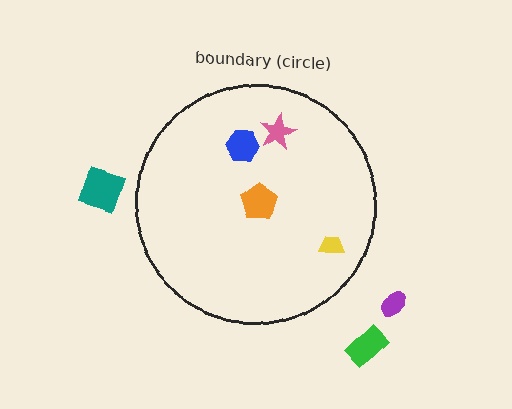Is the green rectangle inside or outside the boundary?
Outside.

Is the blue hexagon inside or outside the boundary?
Inside.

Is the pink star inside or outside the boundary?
Inside.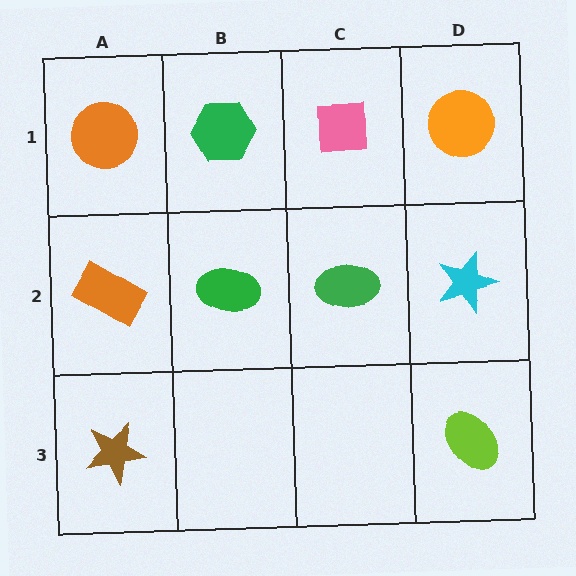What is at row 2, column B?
A green ellipse.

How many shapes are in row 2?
4 shapes.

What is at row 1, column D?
An orange circle.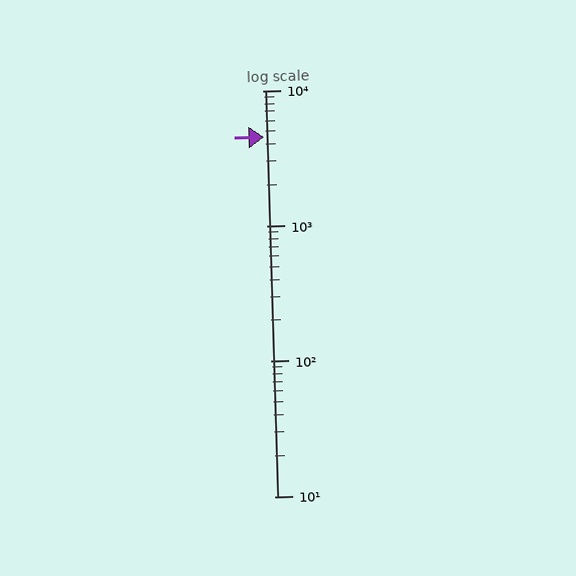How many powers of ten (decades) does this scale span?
The scale spans 3 decades, from 10 to 10000.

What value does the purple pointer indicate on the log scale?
The pointer indicates approximately 4500.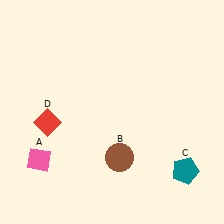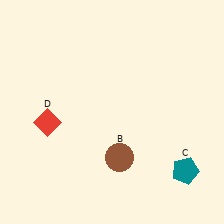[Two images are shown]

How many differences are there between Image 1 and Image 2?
There is 1 difference between the two images.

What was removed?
The pink diamond (A) was removed in Image 2.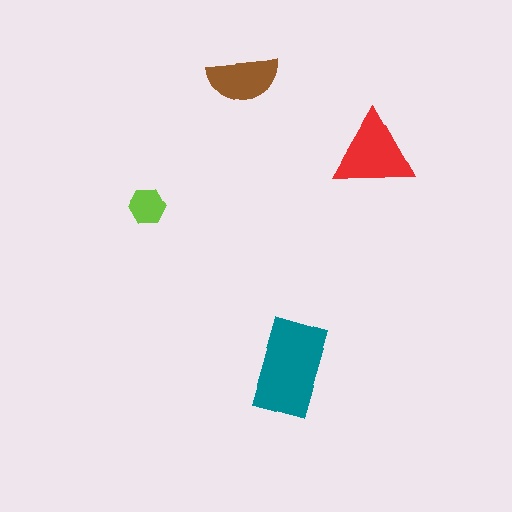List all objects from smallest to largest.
The lime hexagon, the brown semicircle, the red triangle, the teal rectangle.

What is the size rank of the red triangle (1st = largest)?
2nd.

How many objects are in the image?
There are 4 objects in the image.